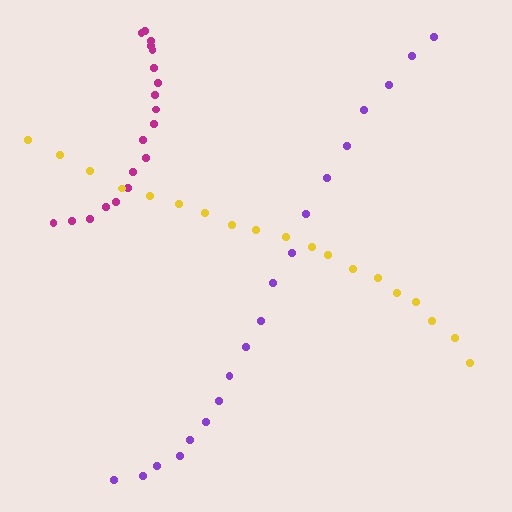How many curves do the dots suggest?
There are 3 distinct paths.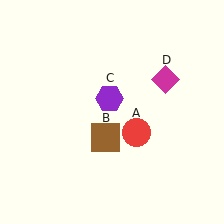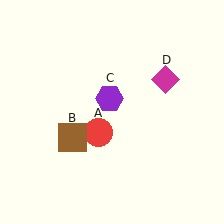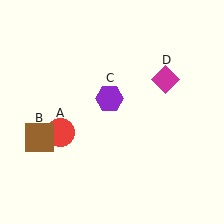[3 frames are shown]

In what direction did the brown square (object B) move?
The brown square (object B) moved left.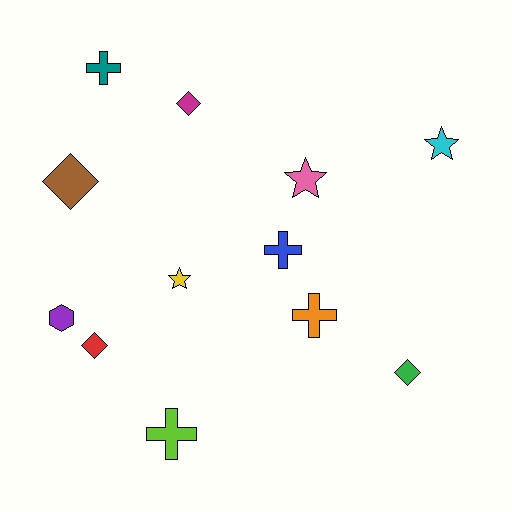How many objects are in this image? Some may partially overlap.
There are 12 objects.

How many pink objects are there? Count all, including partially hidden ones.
There is 1 pink object.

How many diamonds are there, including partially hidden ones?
There are 4 diamonds.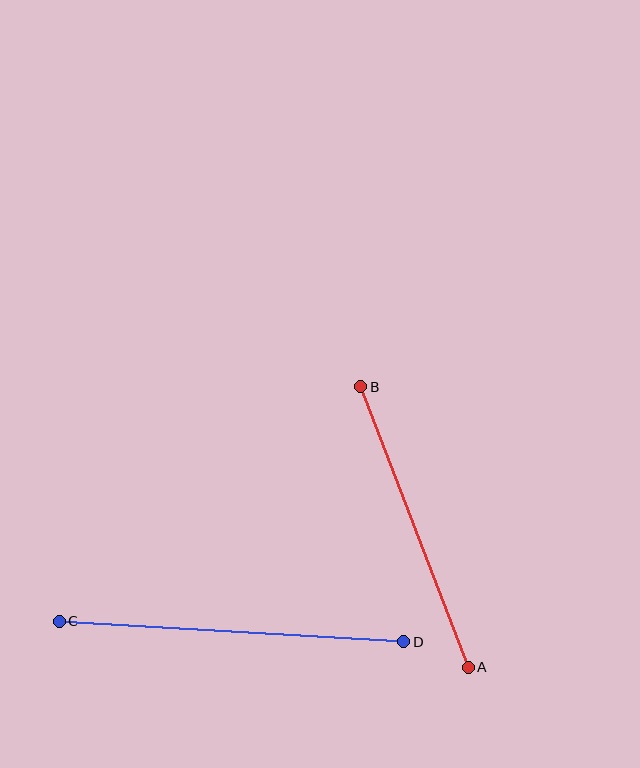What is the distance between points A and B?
The distance is approximately 300 pixels.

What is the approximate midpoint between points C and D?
The midpoint is at approximately (231, 631) pixels.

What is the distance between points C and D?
The distance is approximately 345 pixels.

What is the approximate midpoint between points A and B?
The midpoint is at approximately (414, 527) pixels.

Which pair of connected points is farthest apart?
Points C and D are farthest apart.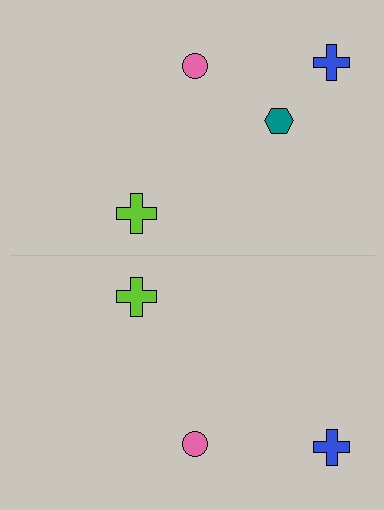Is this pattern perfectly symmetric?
No, the pattern is not perfectly symmetric. A teal hexagon is missing from the bottom side.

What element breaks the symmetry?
A teal hexagon is missing from the bottom side.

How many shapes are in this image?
There are 7 shapes in this image.